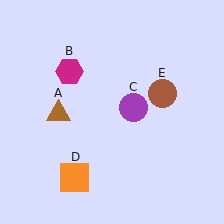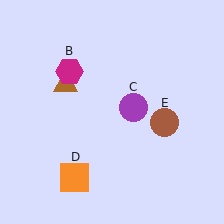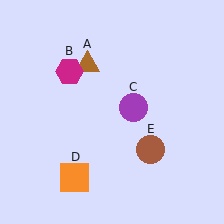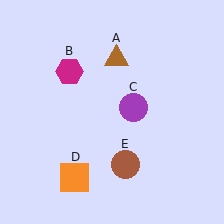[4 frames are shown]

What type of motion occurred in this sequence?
The brown triangle (object A), brown circle (object E) rotated clockwise around the center of the scene.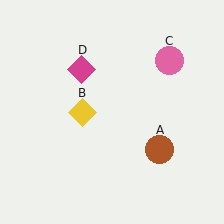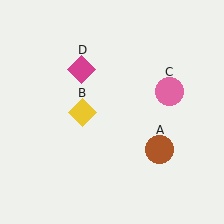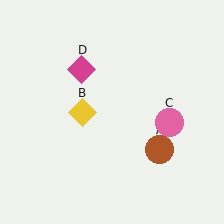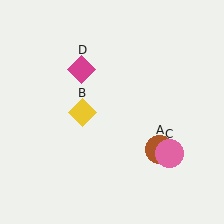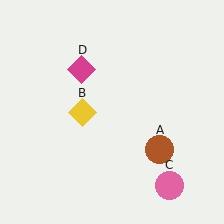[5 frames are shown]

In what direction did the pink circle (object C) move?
The pink circle (object C) moved down.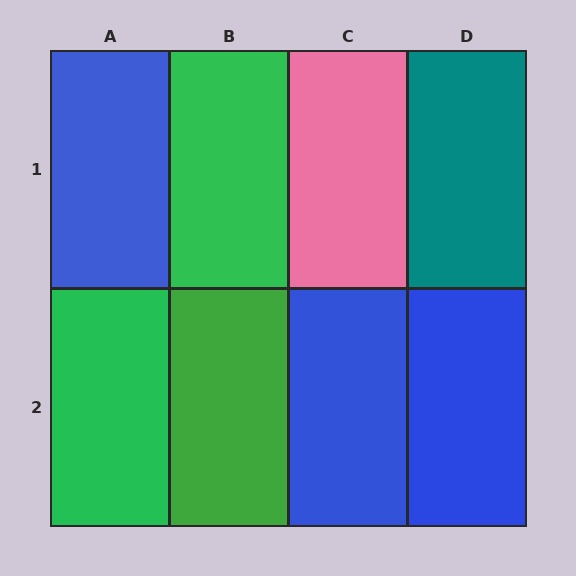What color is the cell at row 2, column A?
Green.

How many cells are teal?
1 cell is teal.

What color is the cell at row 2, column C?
Blue.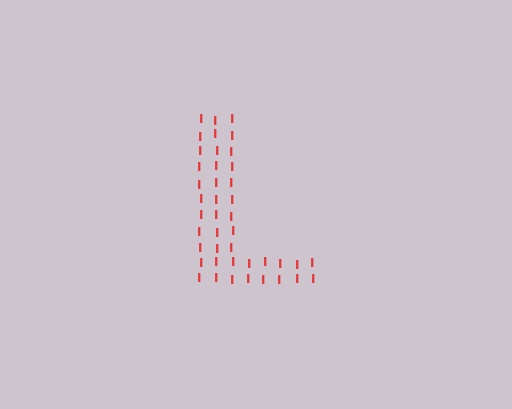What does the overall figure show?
The overall figure shows the letter L.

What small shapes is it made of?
It is made of small letter I's.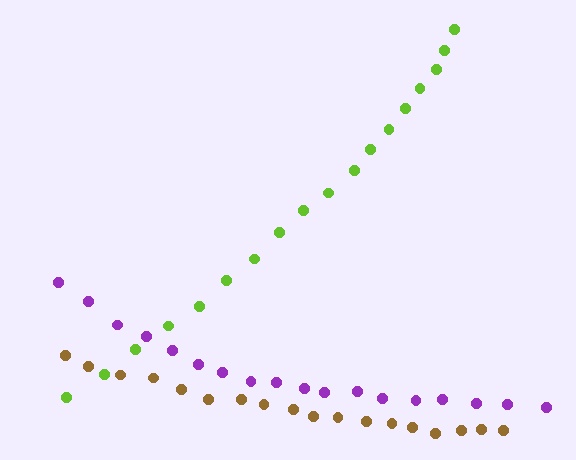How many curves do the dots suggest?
There are 3 distinct paths.